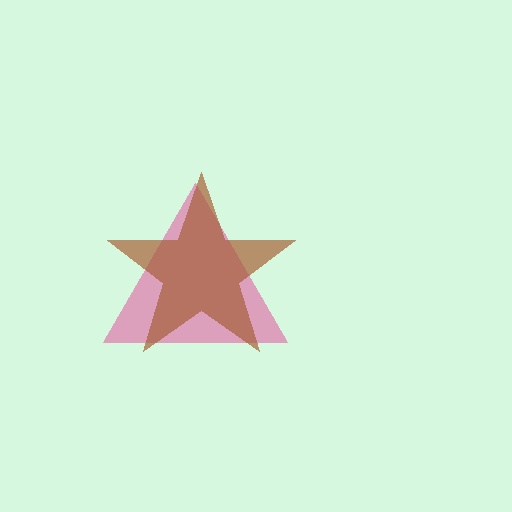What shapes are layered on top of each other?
The layered shapes are: a pink triangle, a brown star.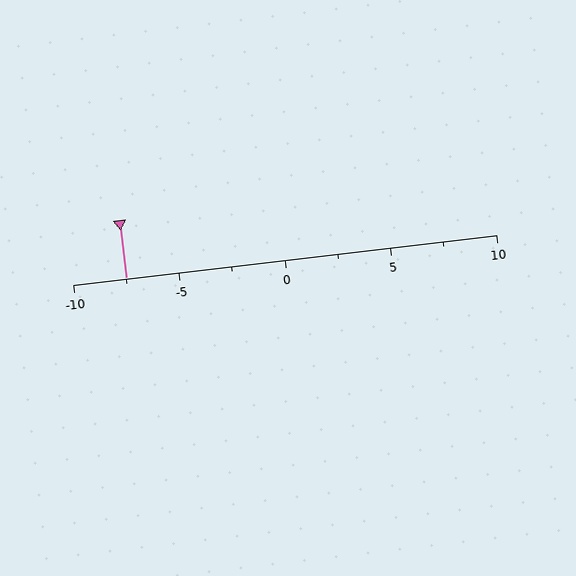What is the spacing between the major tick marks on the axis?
The major ticks are spaced 5 apart.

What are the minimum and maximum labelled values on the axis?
The axis runs from -10 to 10.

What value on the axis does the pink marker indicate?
The marker indicates approximately -7.5.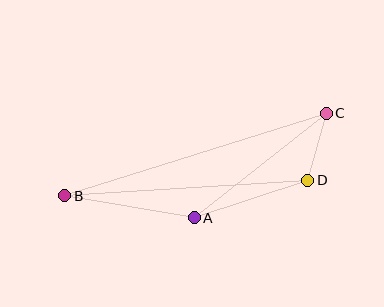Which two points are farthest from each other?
Points B and C are farthest from each other.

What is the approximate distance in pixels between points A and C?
The distance between A and C is approximately 168 pixels.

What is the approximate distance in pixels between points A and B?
The distance between A and B is approximately 131 pixels.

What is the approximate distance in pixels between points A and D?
The distance between A and D is approximately 120 pixels.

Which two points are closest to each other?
Points C and D are closest to each other.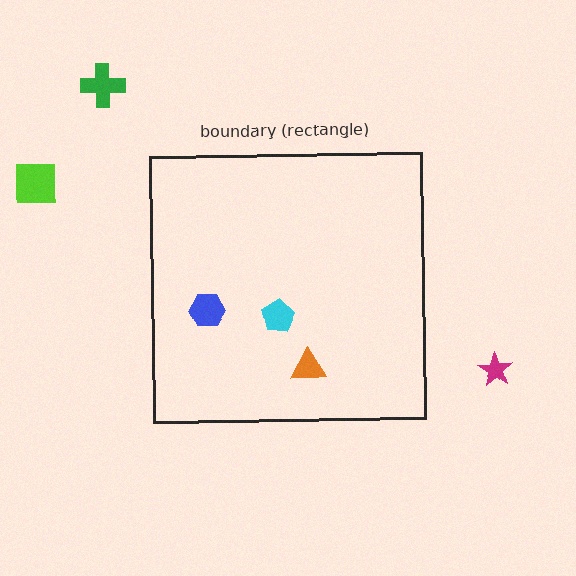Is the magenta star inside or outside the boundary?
Outside.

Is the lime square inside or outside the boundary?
Outside.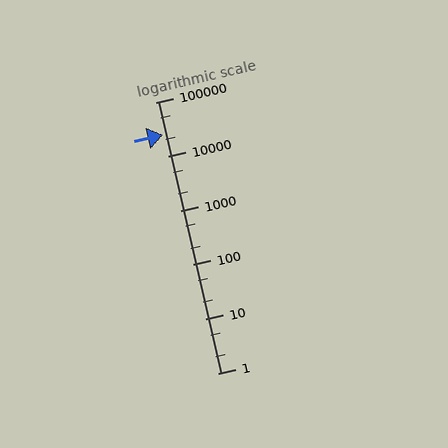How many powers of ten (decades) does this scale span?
The scale spans 5 decades, from 1 to 100000.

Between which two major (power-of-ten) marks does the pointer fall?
The pointer is between 10000 and 100000.